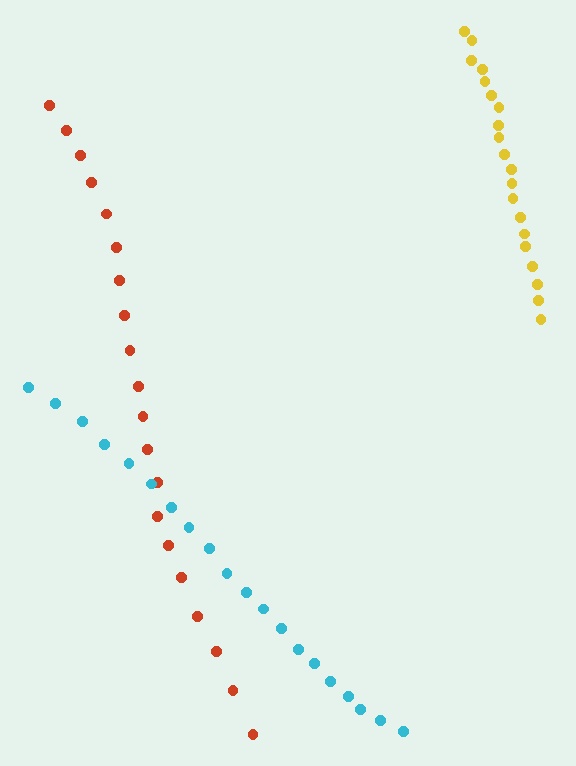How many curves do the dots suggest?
There are 3 distinct paths.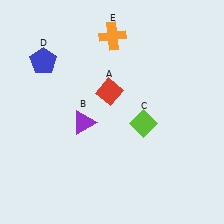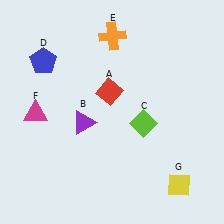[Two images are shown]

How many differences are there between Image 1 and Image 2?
There are 2 differences between the two images.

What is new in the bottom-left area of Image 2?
A magenta triangle (F) was added in the bottom-left area of Image 2.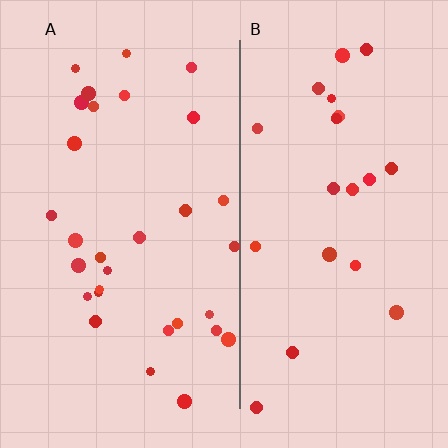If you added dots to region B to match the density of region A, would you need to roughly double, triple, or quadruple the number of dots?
Approximately double.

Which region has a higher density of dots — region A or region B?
A (the left).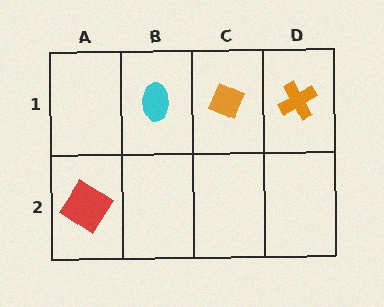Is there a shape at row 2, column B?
No, that cell is empty.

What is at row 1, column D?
An orange cross.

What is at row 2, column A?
A red diamond.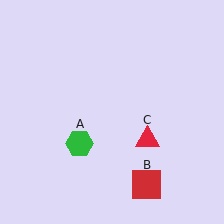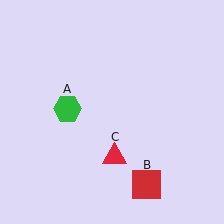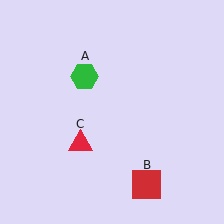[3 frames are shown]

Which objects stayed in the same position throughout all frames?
Red square (object B) remained stationary.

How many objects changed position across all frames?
2 objects changed position: green hexagon (object A), red triangle (object C).